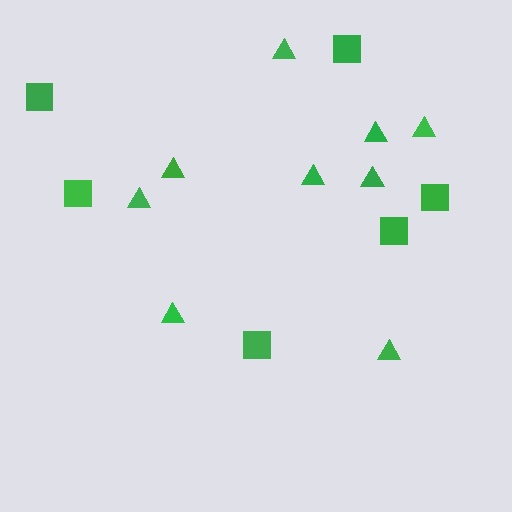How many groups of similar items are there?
There are 2 groups: one group of squares (6) and one group of triangles (9).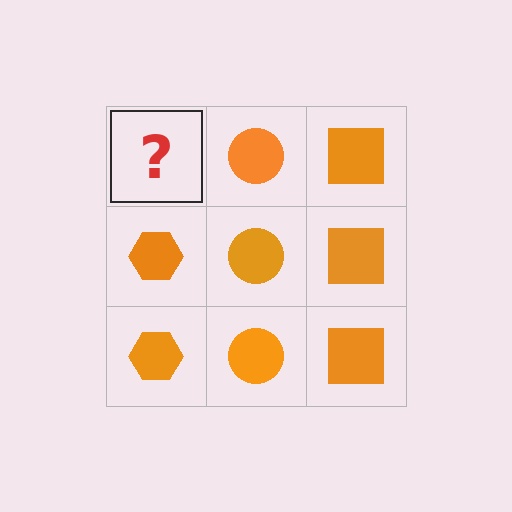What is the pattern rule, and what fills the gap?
The rule is that each column has a consistent shape. The gap should be filled with an orange hexagon.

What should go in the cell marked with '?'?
The missing cell should contain an orange hexagon.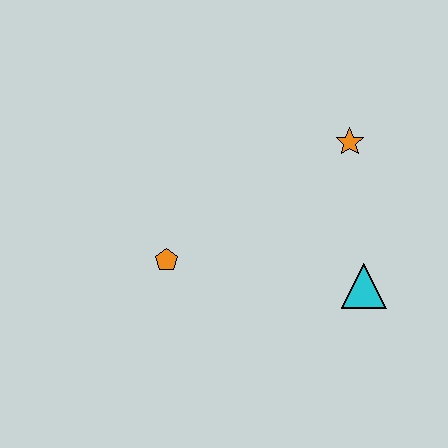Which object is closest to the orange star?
The cyan triangle is closest to the orange star.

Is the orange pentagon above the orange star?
No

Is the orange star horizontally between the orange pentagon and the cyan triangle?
Yes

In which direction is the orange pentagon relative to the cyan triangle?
The orange pentagon is to the left of the cyan triangle.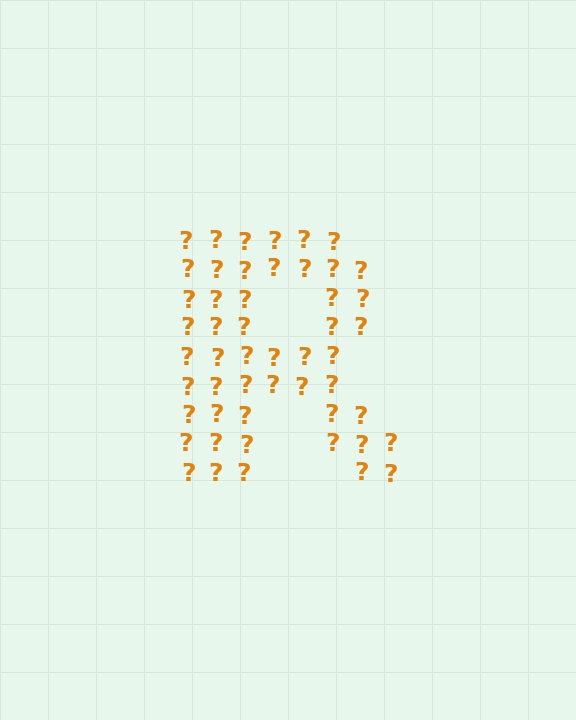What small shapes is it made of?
It is made of small question marks.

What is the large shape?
The large shape is the letter R.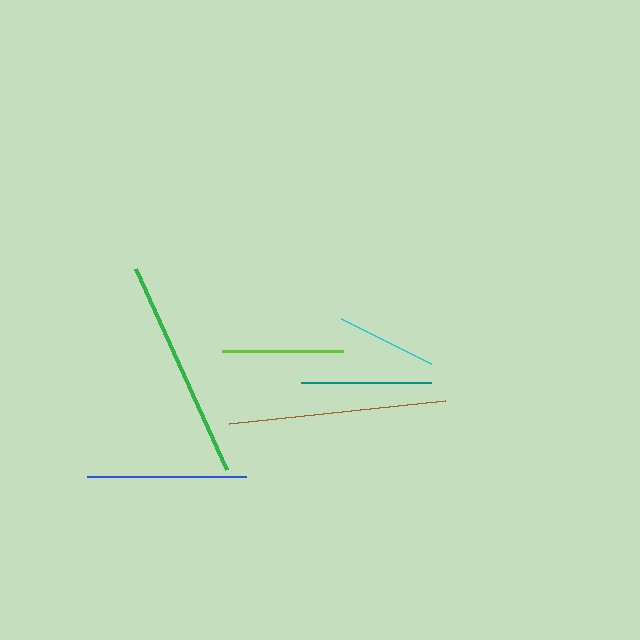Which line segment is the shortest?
The cyan line is the shortest at approximately 101 pixels.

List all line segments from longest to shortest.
From longest to shortest: green, brown, blue, teal, lime, cyan.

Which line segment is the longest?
The green line is the longest at approximately 220 pixels.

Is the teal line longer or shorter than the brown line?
The brown line is longer than the teal line.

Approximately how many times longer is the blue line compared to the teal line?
The blue line is approximately 1.2 times the length of the teal line.